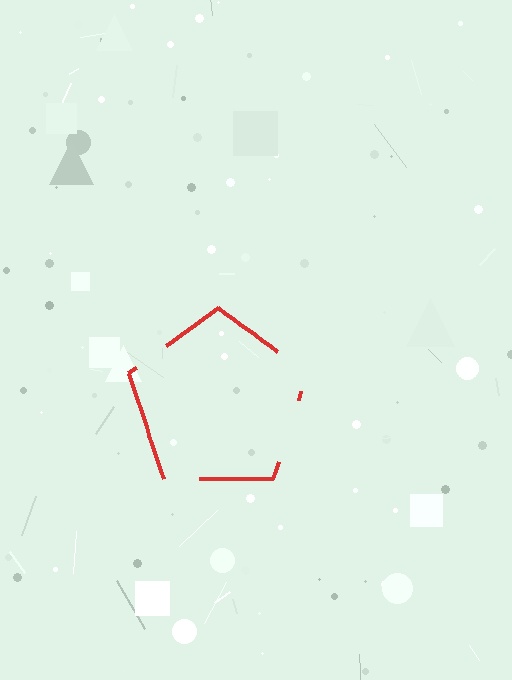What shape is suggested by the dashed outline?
The dashed outline suggests a pentagon.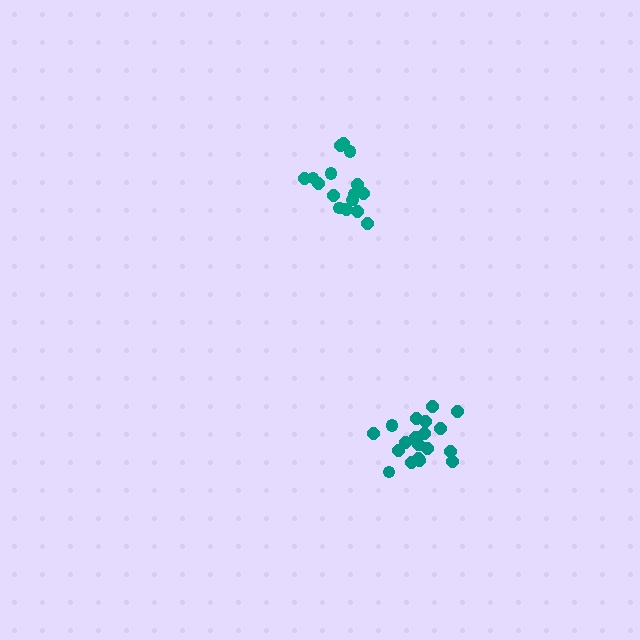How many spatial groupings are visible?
There are 2 spatial groupings.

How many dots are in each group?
Group 1: 16 dots, Group 2: 19 dots (35 total).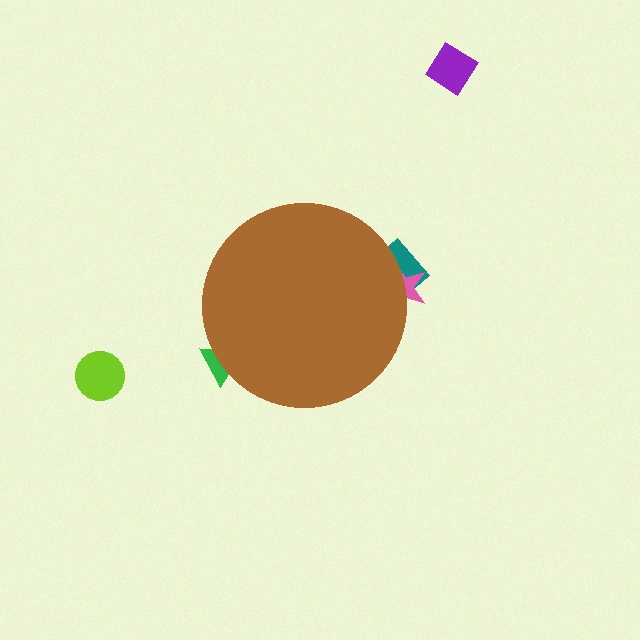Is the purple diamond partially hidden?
No, the purple diamond is fully visible.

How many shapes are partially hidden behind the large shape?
3 shapes are partially hidden.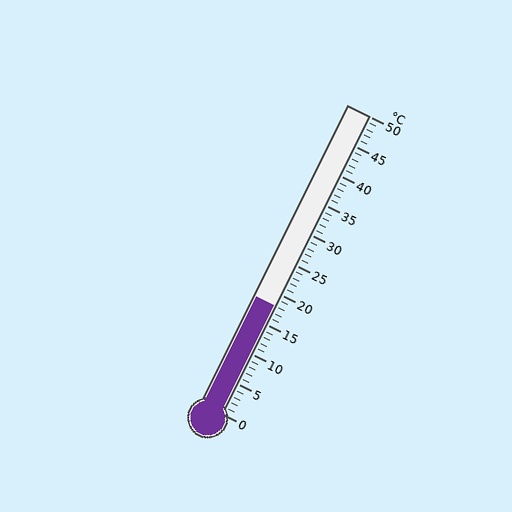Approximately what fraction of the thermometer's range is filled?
The thermometer is filled to approximately 35% of its range.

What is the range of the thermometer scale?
The thermometer scale ranges from 0°C to 50°C.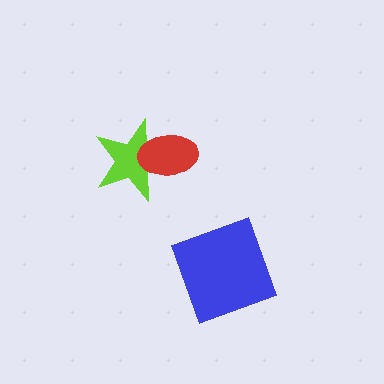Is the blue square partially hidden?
No, no other shape covers it.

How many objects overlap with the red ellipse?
1 object overlaps with the red ellipse.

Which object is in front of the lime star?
The red ellipse is in front of the lime star.